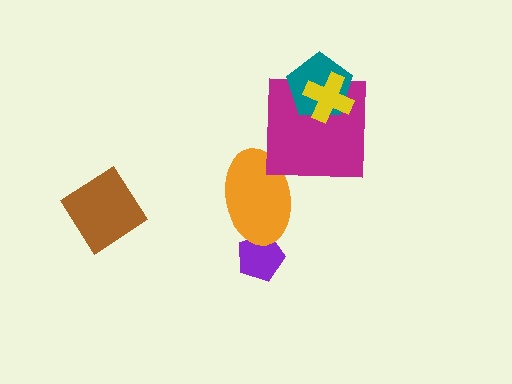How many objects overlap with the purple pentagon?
1 object overlaps with the purple pentagon.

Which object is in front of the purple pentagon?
The orange ellipse is in front of the purple pentagon.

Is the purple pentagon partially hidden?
Yes, it is partially covered by another shape.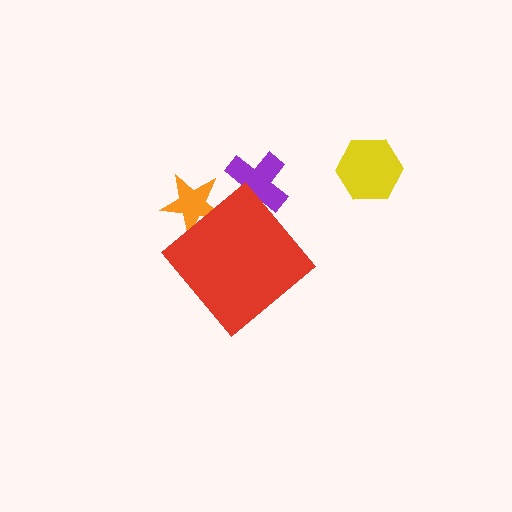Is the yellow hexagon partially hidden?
No, the yellow hexagon is fully visible.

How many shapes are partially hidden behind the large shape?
2 shapes are partially hidden.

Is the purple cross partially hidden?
Yes, the purple cross is partially hidden behind the red diamond.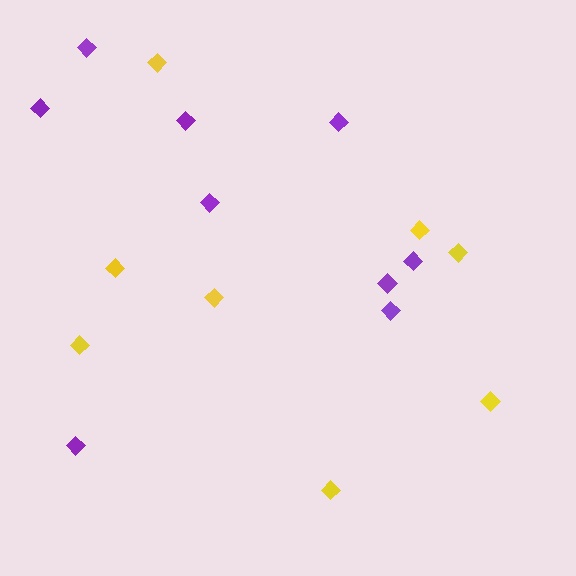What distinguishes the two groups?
There are 2 groups: one group of yellow diamonds (8) and one group of purple diamonds (9).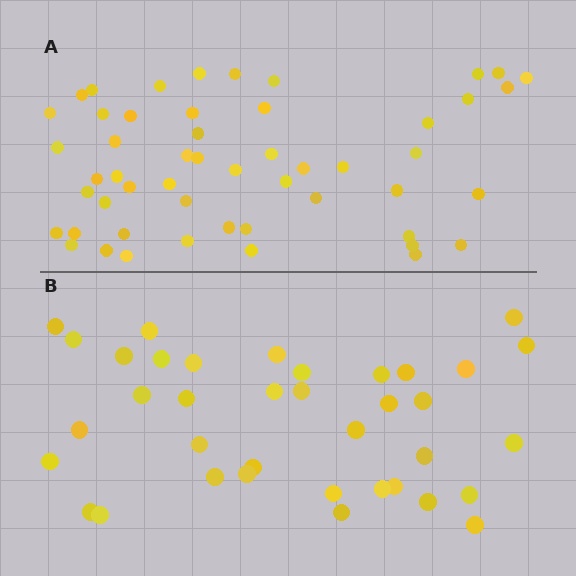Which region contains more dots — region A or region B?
Region A (the top region) has more dots.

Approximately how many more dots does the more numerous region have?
Region A has approximately 15 more dots than region B.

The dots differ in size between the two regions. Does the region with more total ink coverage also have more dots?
No. Region B has more total ink coverage because its dots are larger, but region A actually contains more individual dots. Total area can be misleading — the number of items is what matters here.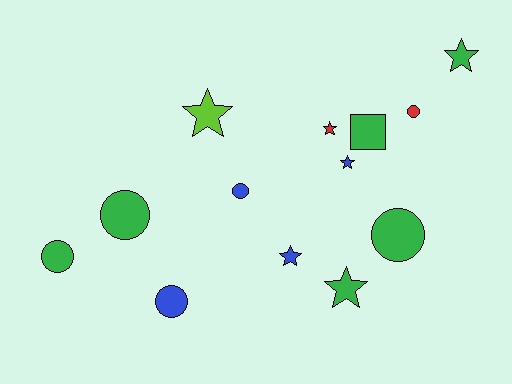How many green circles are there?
There are 3 green circles.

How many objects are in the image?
There are 13 objects.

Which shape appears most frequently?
Star, with 6 objects.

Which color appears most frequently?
Green, with 6 objects.